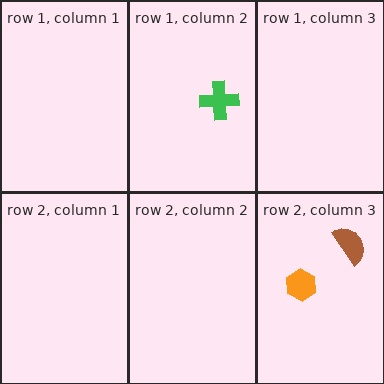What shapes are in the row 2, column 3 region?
The brown semicircle, the orange hexagon.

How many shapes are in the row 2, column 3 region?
2.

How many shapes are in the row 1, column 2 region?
1.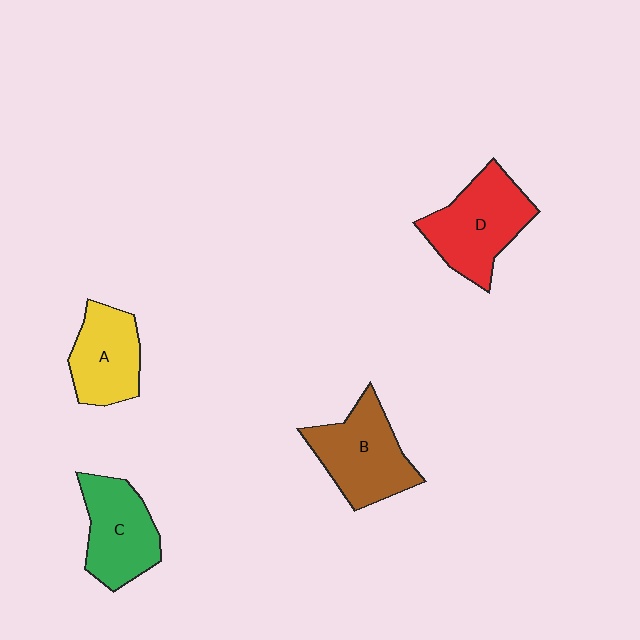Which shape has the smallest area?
Shape A (yellow).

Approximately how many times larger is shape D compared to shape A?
Approximately 1.3 times.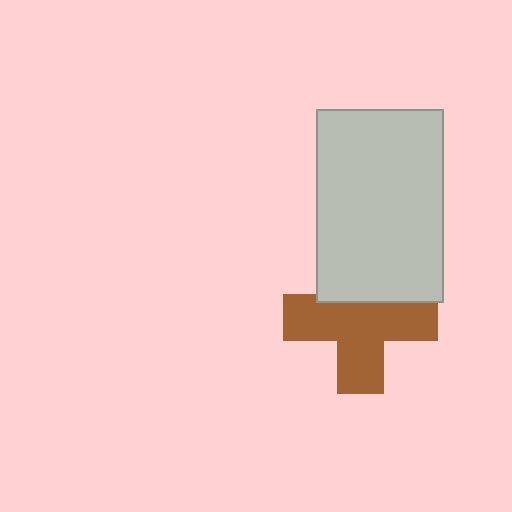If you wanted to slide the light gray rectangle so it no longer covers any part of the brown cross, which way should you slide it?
Slide it up — that is the most direct way to separate the two shapes.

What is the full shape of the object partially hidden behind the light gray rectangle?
The partially hidden object is a brown cross.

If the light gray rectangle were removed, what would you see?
You would see the complete brown cross.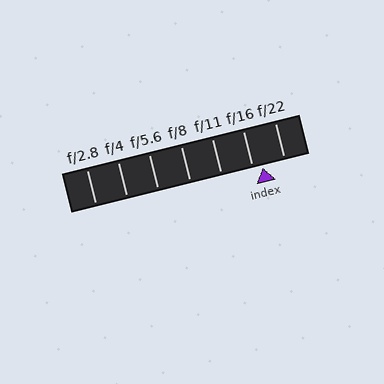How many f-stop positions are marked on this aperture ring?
There are 7 f-stop positions marked.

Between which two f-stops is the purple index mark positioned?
The index mark is between f/16 and f/22.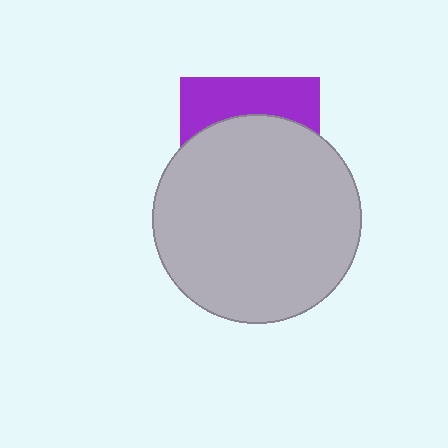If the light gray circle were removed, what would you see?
You would see the complete purple square.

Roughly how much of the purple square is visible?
A small part of it is visible (roughly 32%).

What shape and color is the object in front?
The object in front is a light gray circle.